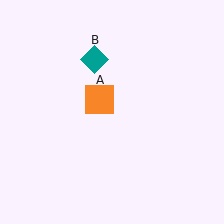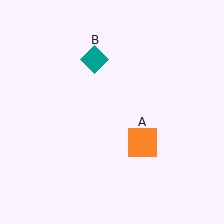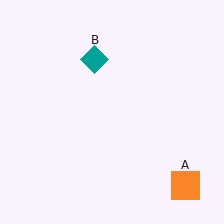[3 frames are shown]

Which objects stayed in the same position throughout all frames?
Teal diamond (object B) remained stationary.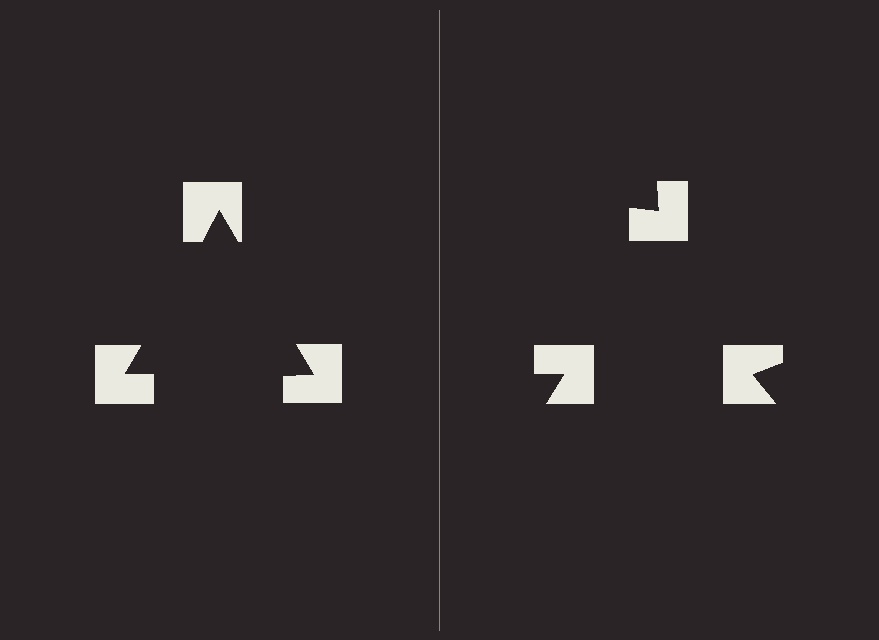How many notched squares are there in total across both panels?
6 — 3 on each side.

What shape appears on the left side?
An illusory triangle.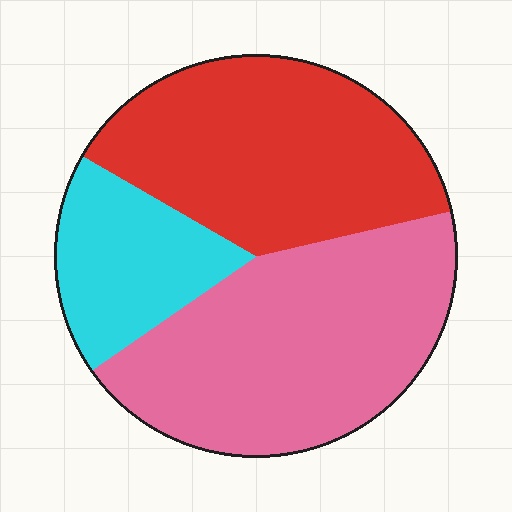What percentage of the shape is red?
Red covers around 40% of the shape.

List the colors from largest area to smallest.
From largest to smallest: pink, red, cyan.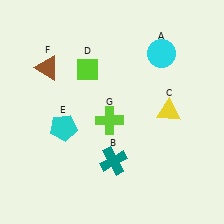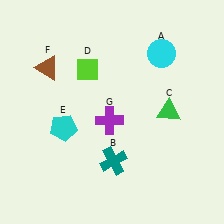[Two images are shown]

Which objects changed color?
C changed from yellow to green. G changed from lime to purple.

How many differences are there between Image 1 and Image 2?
There are 2 differences between the two images.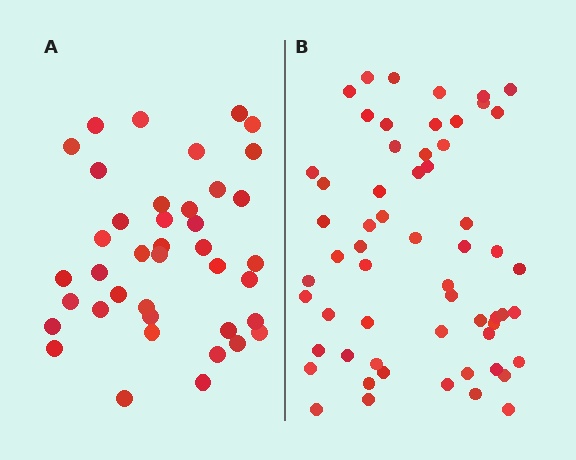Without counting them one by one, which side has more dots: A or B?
Region B (the right region) has more dots.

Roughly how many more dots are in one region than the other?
Region B has approximately 20 more dots than region A.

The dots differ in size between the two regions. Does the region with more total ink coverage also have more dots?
No. Region A has more total ink coverage because its dots are larger, but region B actually contains more individual dots. Total area can be misleading — the number of items is what matters here.